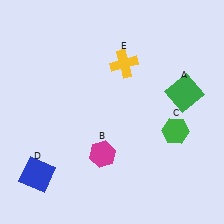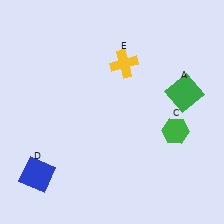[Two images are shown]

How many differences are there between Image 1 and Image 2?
There is 1 difference between the two images.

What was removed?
The magenta hexagon (B) was removed in Image 2.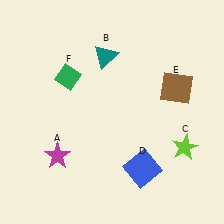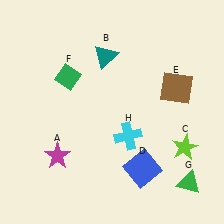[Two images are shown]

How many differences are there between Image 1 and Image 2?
There are 2 differences between the two images.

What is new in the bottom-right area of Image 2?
A green triangle (G) was added in the bottom-right area of Image 2.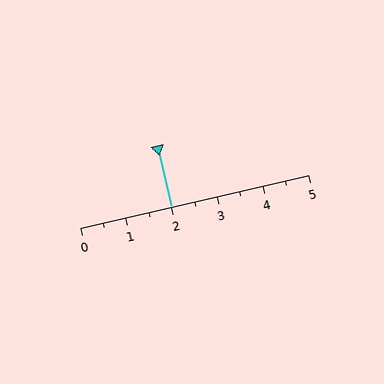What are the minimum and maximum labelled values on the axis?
The axis runs from 0 to 5.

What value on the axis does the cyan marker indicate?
The marker indicates approximately 2.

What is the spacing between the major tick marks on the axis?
The major ticks are spaced 1 apart.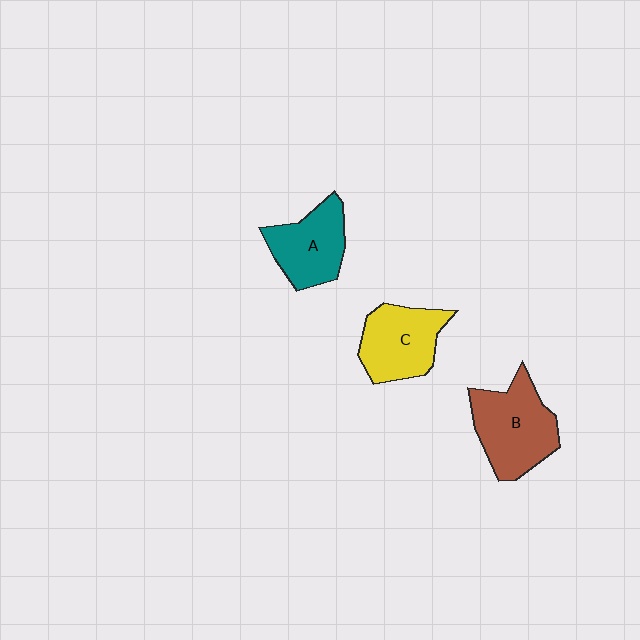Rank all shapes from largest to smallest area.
From largest to smallest: B (brown), C (yellow), A (teal).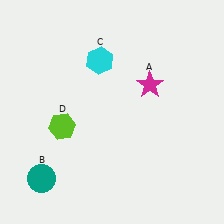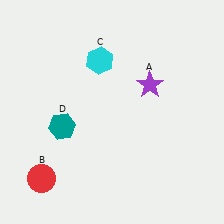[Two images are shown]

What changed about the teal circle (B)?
In Image 1, B is teal. In Image 2, it changed to red.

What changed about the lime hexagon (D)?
In Image 1, D is lime. In Image 2, it changed to teal.